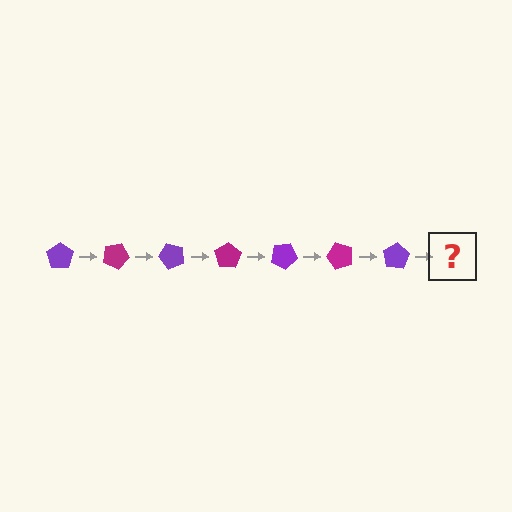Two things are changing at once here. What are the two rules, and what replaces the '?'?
The two rules are that it rotates 25 degrees each step and the color cycles through purple and magenta. The '?' should be a magenta pentagon, rotated 175 degrees from the start.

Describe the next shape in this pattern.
It should be a magenta pentagon, rotated 175 degrees from the start.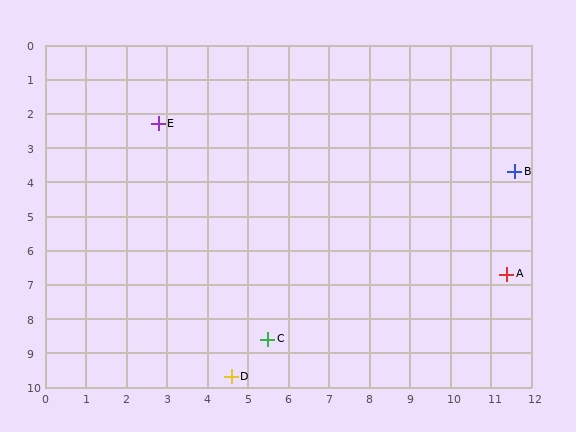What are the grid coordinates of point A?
Point A is at approximately (11.4, 6.7).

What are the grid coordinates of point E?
Point E is at approximately (2.8, 2.3).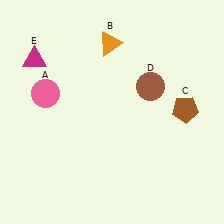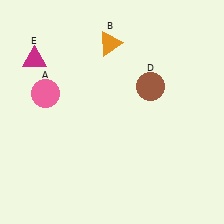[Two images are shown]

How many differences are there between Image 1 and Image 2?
There is 1 difference between the two images.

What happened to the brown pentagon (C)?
The brown pentagon (C) was removed in Image 2. It was in the top-right area of Image 1.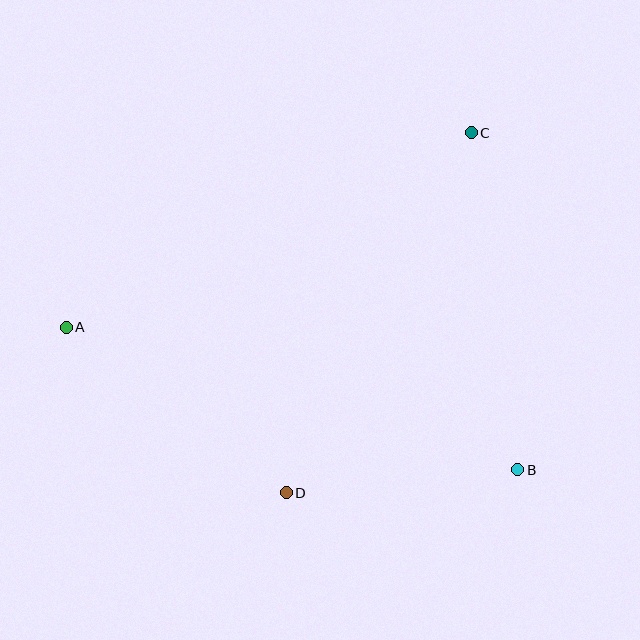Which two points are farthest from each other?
Points A and B are farthest from each other.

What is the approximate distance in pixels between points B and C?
The distance between B and C is approximately 340 pixels.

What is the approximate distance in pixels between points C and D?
The distance between C and D is approximately 405 pixels.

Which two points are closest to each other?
Points B and D are closest to each other.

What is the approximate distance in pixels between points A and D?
The distance between A and D is approximately 275 pixels.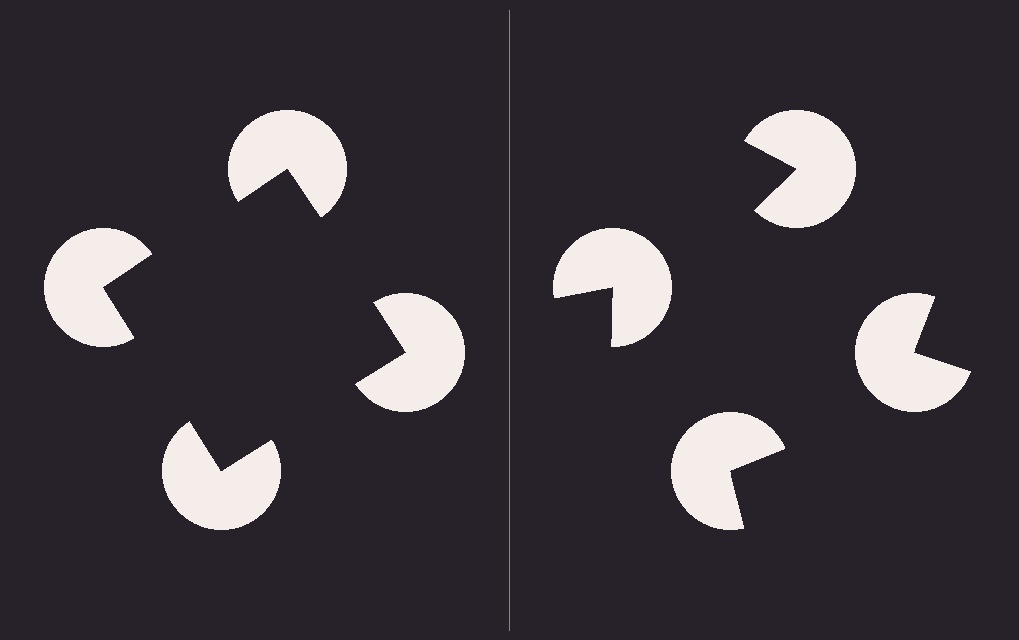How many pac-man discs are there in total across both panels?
8 — 4 on each side.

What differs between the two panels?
The pac-man discs are positioned identically on both sides; only the wedge orientations differ. On the left they align to a square; on the right they are misaligned.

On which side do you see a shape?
An illusory square appears on the left side. On the right side the wedge cuts are rotated, so no coherent shape forms.